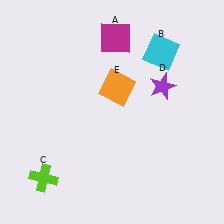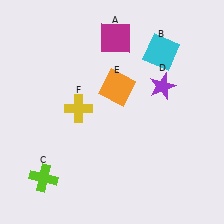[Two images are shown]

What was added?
A yellow cross (F) was added in Image 2.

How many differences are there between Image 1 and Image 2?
There is 1 difference between the two images.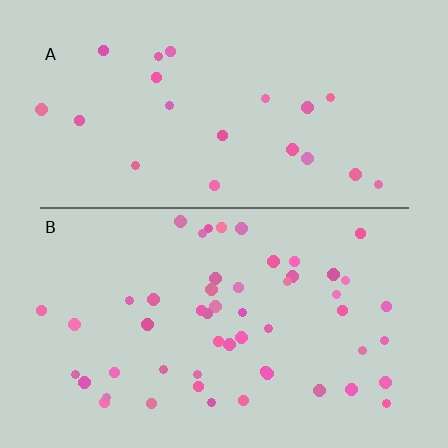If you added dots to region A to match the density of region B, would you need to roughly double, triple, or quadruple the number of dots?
Approximately double.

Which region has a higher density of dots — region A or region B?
B (the bottom).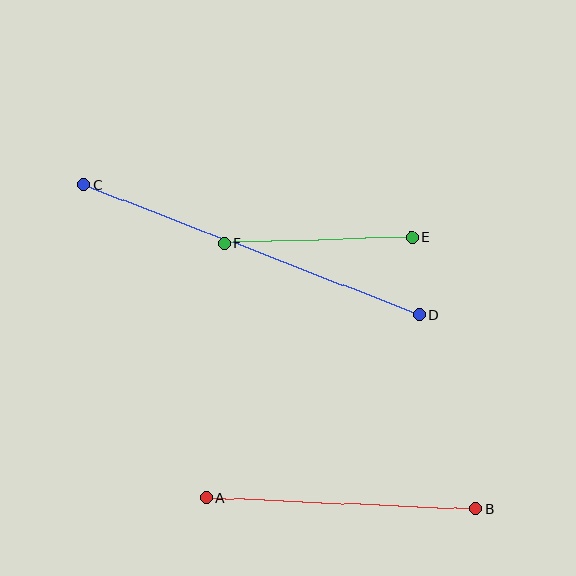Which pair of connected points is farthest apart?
Points C and D are farthest apart.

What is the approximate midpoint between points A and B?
The midpoint is at approximately (341, 503) pixels.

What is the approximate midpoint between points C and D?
The midpoint is at approximately (251, 250) pixels.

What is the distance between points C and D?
The distance is approximately 360 pixels.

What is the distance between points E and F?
The distance is approximately 188 pixels.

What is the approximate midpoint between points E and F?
The midpoint is at approximately (318, 240) pixels.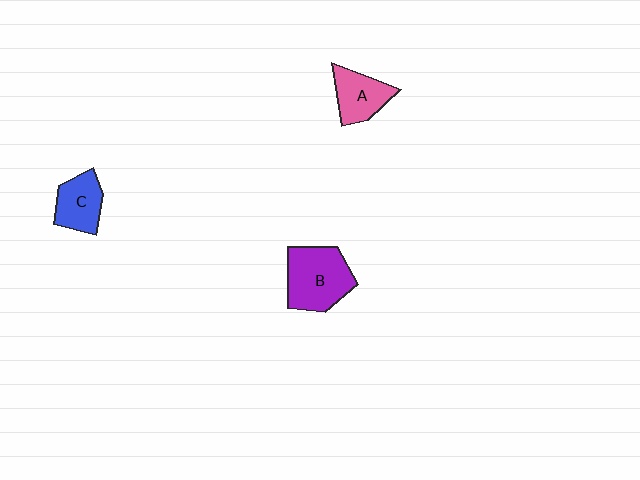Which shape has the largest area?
Shape B (purple).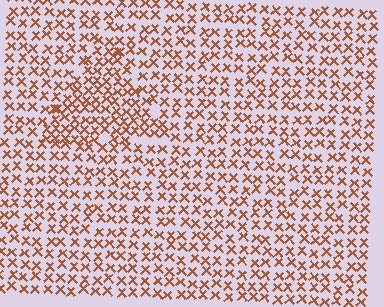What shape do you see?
I see a triangle.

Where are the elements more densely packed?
The elements are more densely packed inside the triangle boundary.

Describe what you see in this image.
The image contains small brown elements arranged at two different densities. A triangle-shaped region is visible where the elements are more densely packed than the surrounding area.